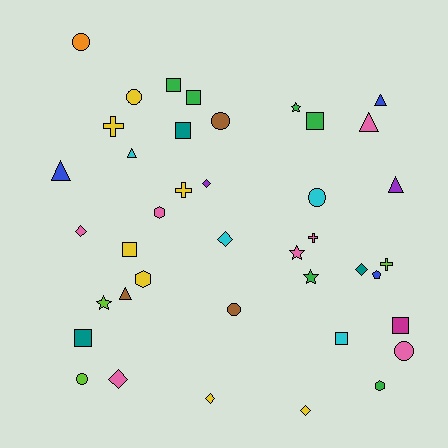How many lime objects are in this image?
There are 3 lime objects.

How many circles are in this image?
There are 7 circles.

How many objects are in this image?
There are 40 objects.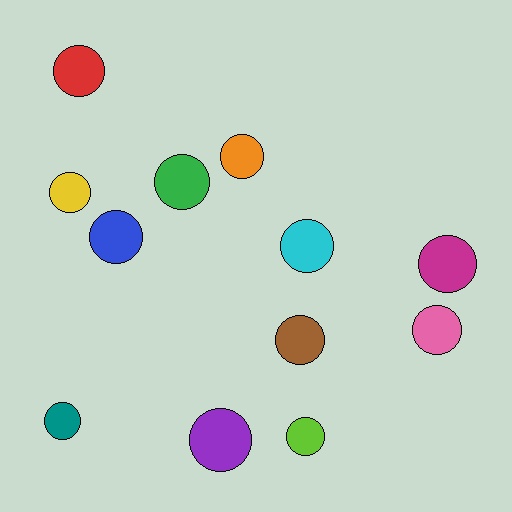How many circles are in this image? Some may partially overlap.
There are 12 circles.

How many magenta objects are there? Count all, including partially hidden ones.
There is 1 magenta object.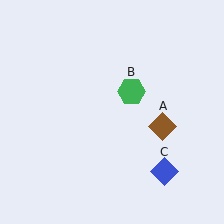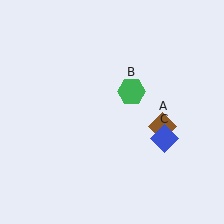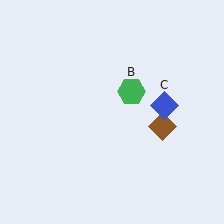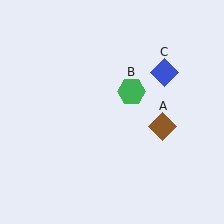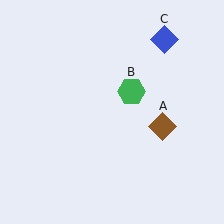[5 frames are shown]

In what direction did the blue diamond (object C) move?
The blue diamond (object C) moved up.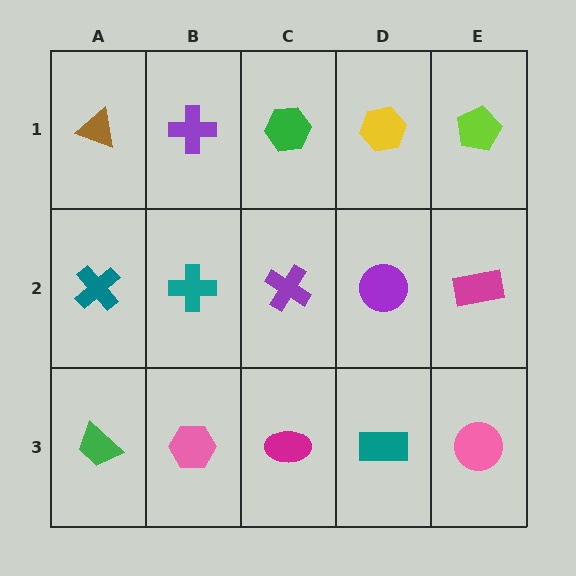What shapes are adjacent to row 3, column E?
A magenta rectangle (row 2, column E), a teal rectangle (row 3, column D).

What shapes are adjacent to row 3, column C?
A purple cross (row 2, column C), a pink hexagon (row 3, column B), a teal rectangle (row 3, column D).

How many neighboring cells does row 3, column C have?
3.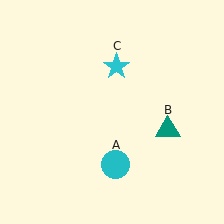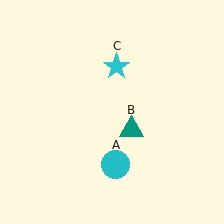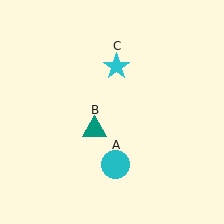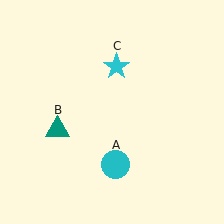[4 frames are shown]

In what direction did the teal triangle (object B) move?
The teal triangle (object B) moved left.